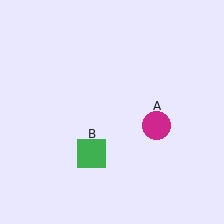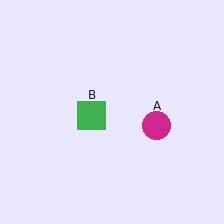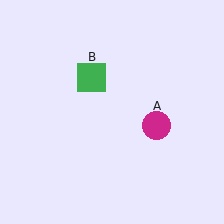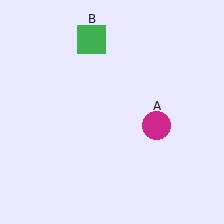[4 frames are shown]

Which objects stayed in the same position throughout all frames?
Magenta circle (object A) remained stationary.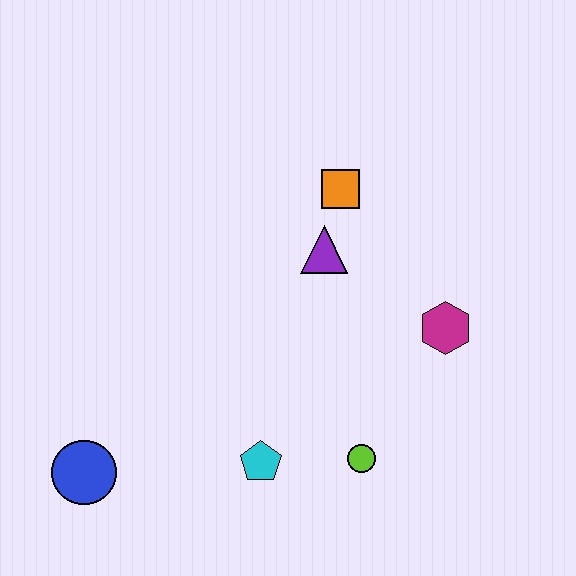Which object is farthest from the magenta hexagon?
The blue circle is farthest from the magenta hexagon.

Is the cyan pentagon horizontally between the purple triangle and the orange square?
No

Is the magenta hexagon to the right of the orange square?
Yes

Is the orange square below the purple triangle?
No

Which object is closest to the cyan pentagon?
The lime circle is closest to the cyan pentagon.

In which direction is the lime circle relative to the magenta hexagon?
The lime circle is below the magenta hexagon.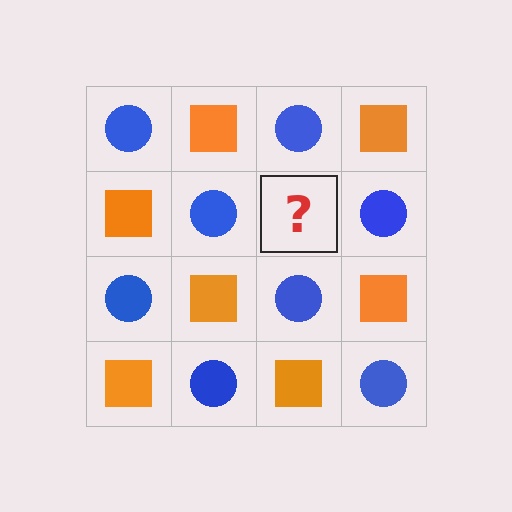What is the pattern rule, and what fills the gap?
The rule is that it alternates blue circle and orange square in a checkerboard pattern. The gap should be filled with an orange square.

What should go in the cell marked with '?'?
The missing cell should contain an orange square.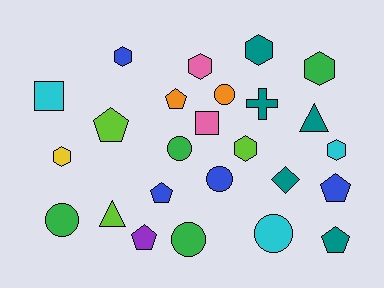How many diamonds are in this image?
There is 1 diamond.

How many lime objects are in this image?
There are 3 lime objects.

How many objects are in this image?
There are 25 objects.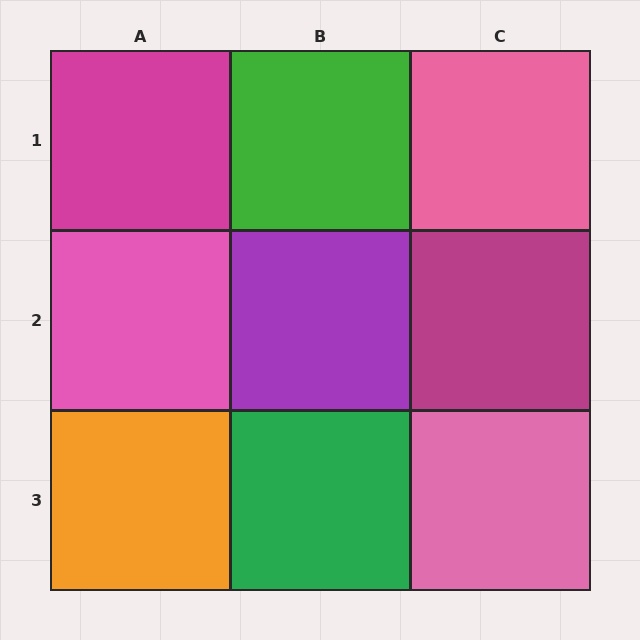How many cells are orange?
1 cell is orange.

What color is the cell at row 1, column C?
Pink.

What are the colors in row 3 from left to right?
Orange, green, pink.